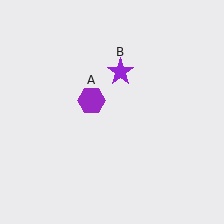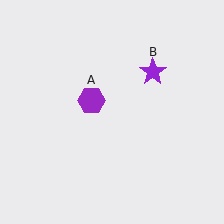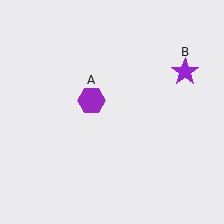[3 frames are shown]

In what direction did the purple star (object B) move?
The purple star (object B) moved right.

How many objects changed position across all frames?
1 object changed position: purple star (object B).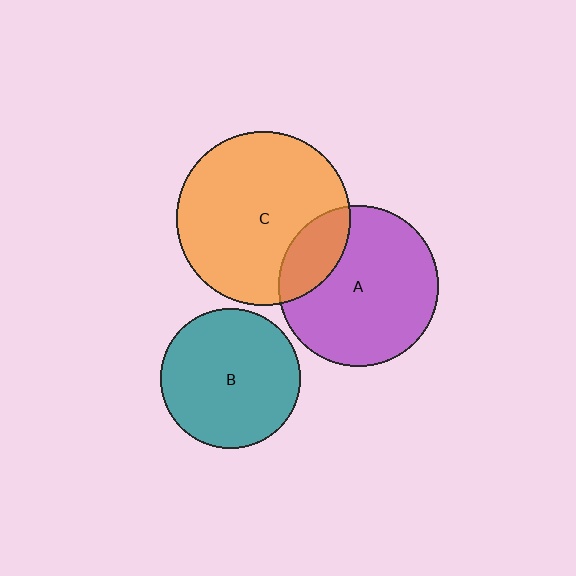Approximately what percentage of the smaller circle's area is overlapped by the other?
Approximately 20%.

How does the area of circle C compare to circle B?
Approximately 1.5 times.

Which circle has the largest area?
Circle C (orange).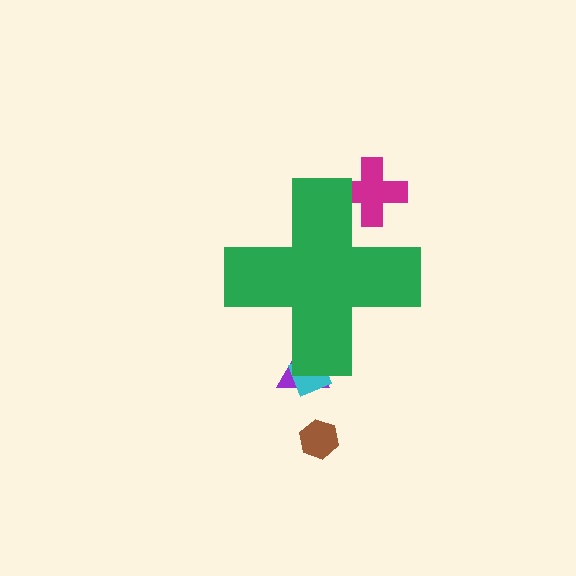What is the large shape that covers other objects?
A green cross.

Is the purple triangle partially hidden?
Yes, the purple triangle is partially hidden behind the green cross.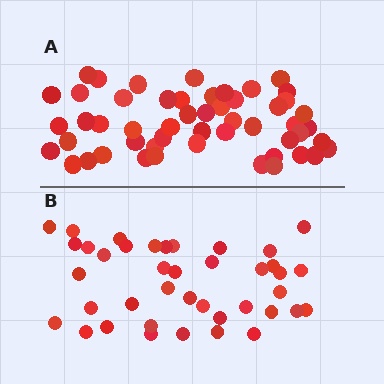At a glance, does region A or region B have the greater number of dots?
Region A (the top region) has more dots.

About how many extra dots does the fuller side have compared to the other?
Region A has roughly 12 or so more dots than region B.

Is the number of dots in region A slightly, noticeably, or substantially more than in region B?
Region A has noticeably more, but not dramatically so. The ratio is roughly 1.3 to 1.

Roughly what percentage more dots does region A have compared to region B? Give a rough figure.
About 30% more.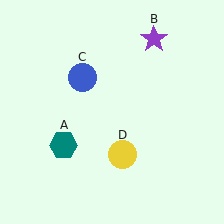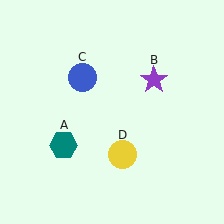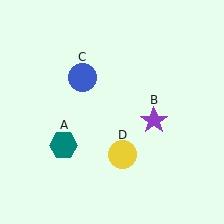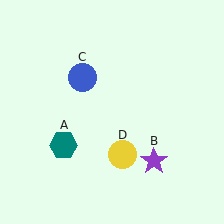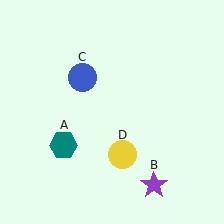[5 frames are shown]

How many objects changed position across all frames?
1 object changed position: purple star (object B).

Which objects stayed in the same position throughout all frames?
Teal hexagon (object A) and blue circle (object C) and yellow circle (object D) remained stationary.